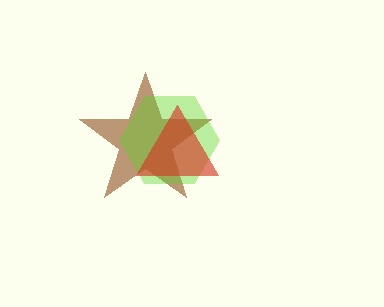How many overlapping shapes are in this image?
There are 3 overlapping shapes in the image.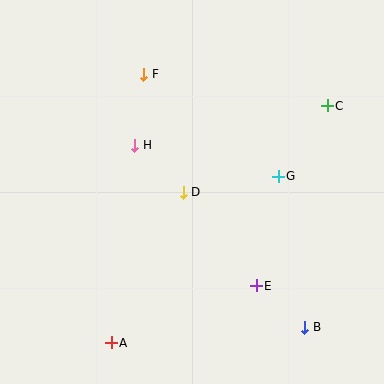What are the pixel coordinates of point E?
Point E is at (256, 286).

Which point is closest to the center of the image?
Point D at (183, 192) is closest to the center.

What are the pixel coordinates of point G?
Point G is at (278, 176).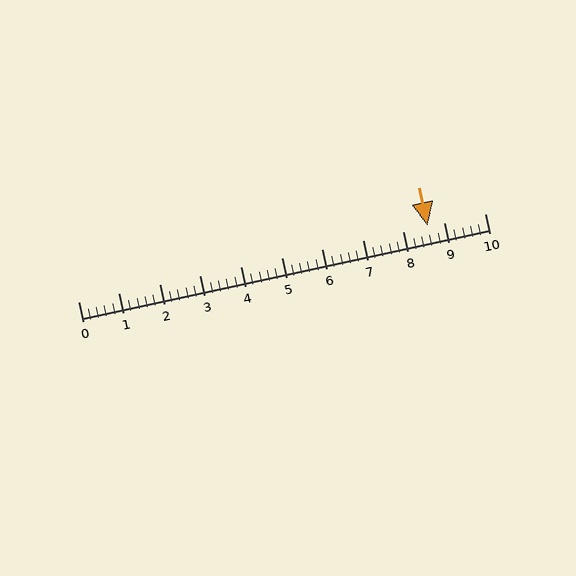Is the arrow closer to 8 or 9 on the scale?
The arrow is closer to 9.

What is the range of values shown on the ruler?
The ruler shows values from 0 to 10.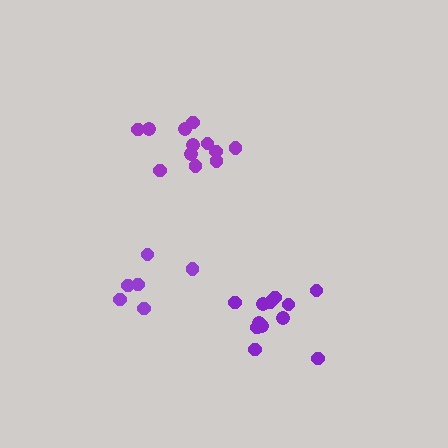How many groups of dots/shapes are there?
There are 3 groups.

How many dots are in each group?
Group 1: 12 dots, Group 2: 12 dots, Group 3: 6 dots (30 total).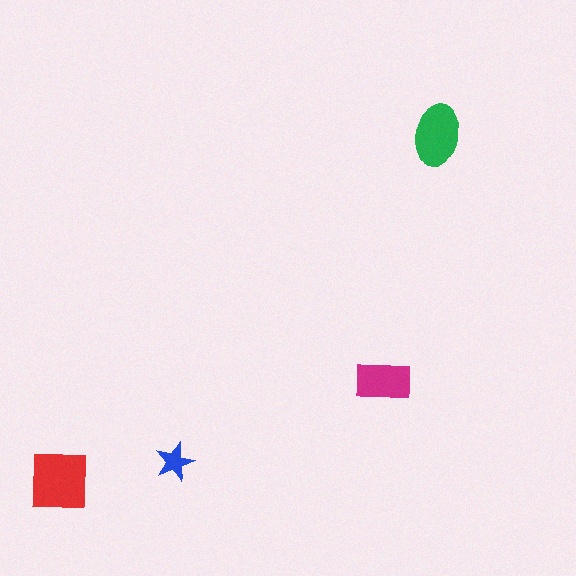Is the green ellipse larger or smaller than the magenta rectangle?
Larger.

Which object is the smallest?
The blue star.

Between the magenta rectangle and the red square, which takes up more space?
The red square.